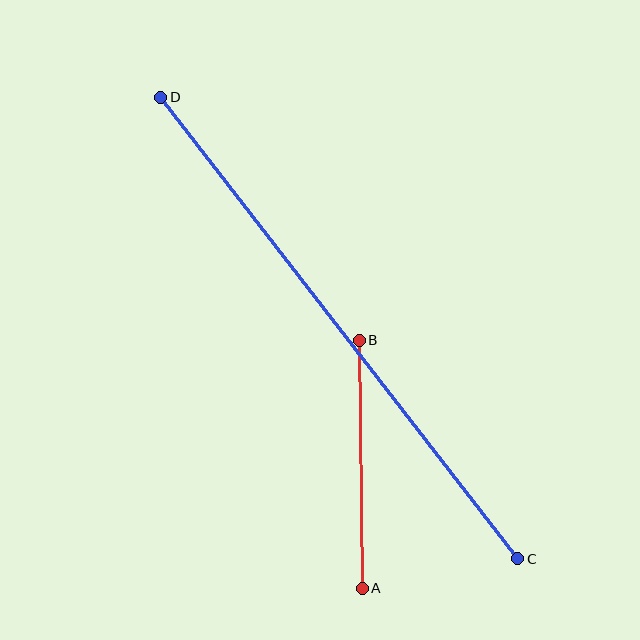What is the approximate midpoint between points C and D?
The midpoint is at approximately (339, 328) pixels.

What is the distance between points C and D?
The distance is approximately 583 pixels.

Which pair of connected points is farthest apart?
Points C and D are farthest apart.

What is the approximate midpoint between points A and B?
The midpoint is at approximately (361, 464) pixels.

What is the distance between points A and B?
The distance is approximately 248 pixels.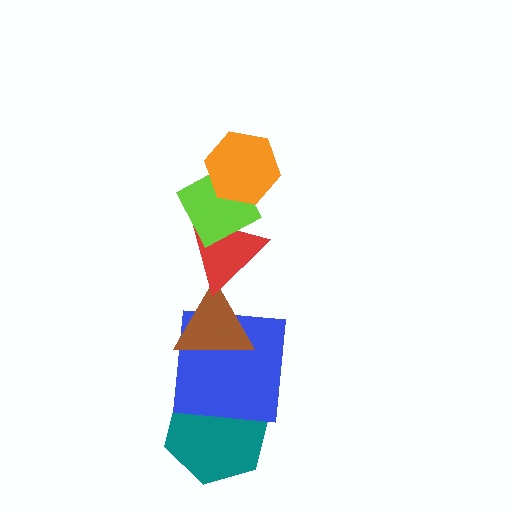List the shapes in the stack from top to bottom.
From top to bottom: the orange hexagon, the lime diamond, the red triangle, the brown triangle, the blue square, the teal hexagon.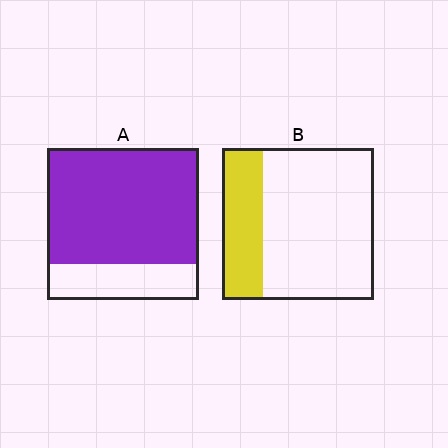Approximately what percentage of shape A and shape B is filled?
A is approximately 75% and B is approximately 25%.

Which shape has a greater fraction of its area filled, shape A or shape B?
Shape A.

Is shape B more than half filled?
No.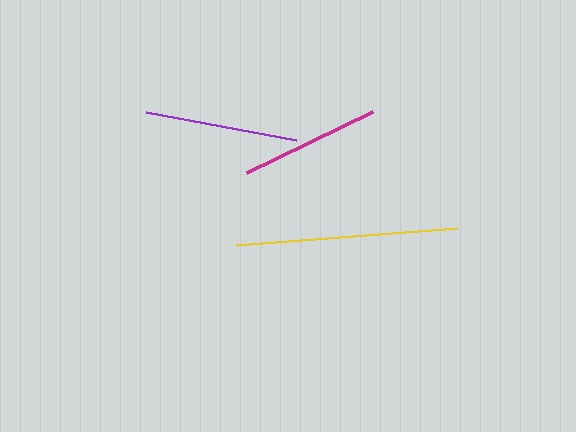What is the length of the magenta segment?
The magenta segment is approximately 140 pixels long.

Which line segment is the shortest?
The magenta line is the shortest at approximately 140 pixels.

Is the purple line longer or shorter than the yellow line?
The yellow line is longer than the purple line.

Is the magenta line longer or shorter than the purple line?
The purple line is longer than the magenta line.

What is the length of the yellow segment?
The yellow segment is approximately 222 pixels long.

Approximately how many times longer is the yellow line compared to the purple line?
The yellow line is approximately 1.5 times the length of the purple line.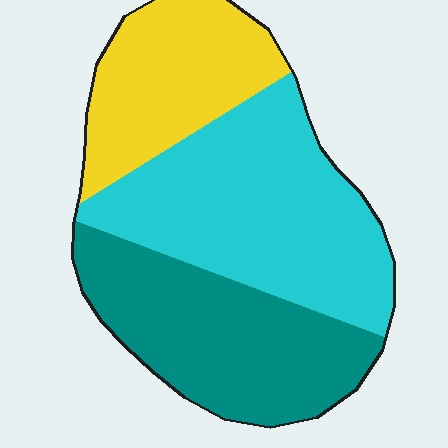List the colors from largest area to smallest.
From largest to smallest: cyan, teal, yellow.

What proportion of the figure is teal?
Teal takes up about one third (1/3) of the figure.